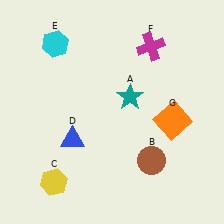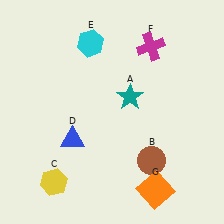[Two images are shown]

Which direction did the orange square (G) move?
The orange square (G) moved down.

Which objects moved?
The objects that moved are: the cyan hexagon (E), the orange square (G).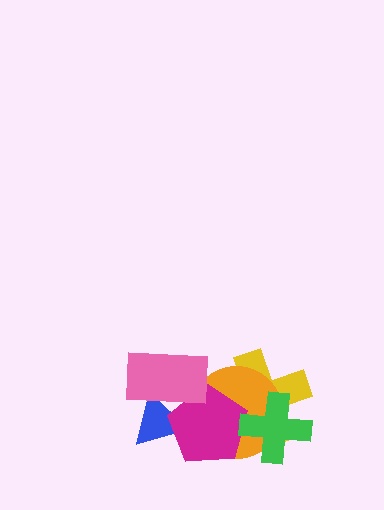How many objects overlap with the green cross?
3 objects overlap with the green cross.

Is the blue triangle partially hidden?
Yes, it is partially covered by another shape.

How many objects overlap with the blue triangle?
2 objects overlap with the blue triangle.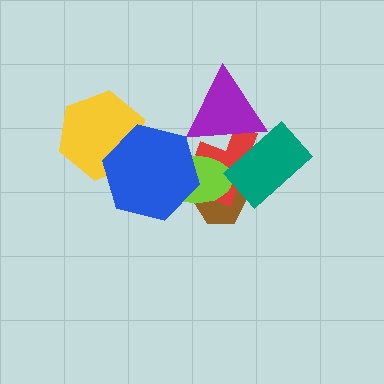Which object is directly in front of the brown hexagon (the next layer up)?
The red cross is directly in front of the brown hexagon.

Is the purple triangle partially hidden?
Yes, it is partially covered by another shape.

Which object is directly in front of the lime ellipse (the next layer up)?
The purple triangle is directly in front of the lime ellipse.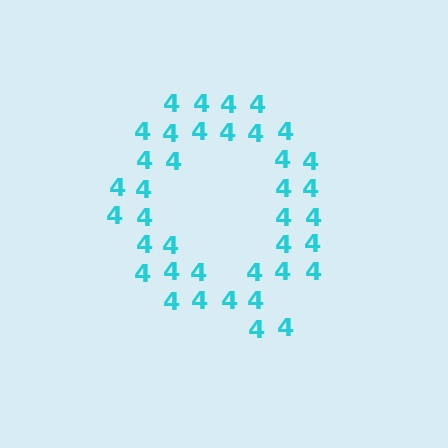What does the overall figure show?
The overall figure shows the letter Q.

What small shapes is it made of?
It is made of small digit 4's.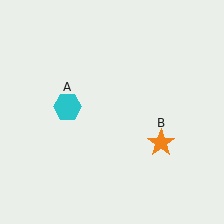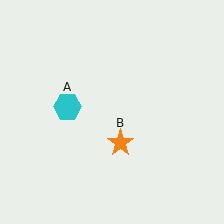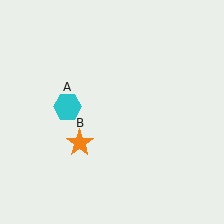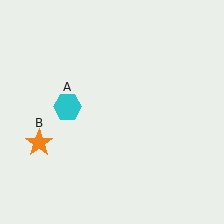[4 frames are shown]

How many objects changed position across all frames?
1 object changed position: orange star (object B).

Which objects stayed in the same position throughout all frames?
Cyan hexagon (object A) remained stationary.